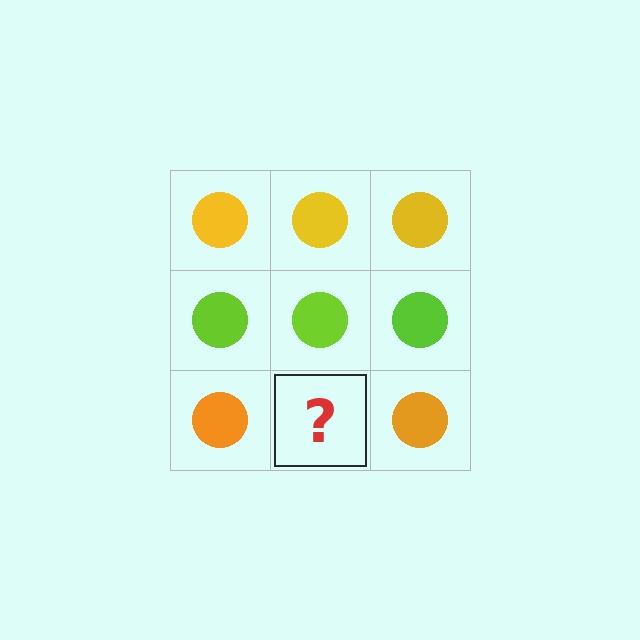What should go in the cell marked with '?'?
The missing cell should contain an orange circle.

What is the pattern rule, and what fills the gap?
The rule is that each row has a consistent color. The gap should be filled with an orange circle.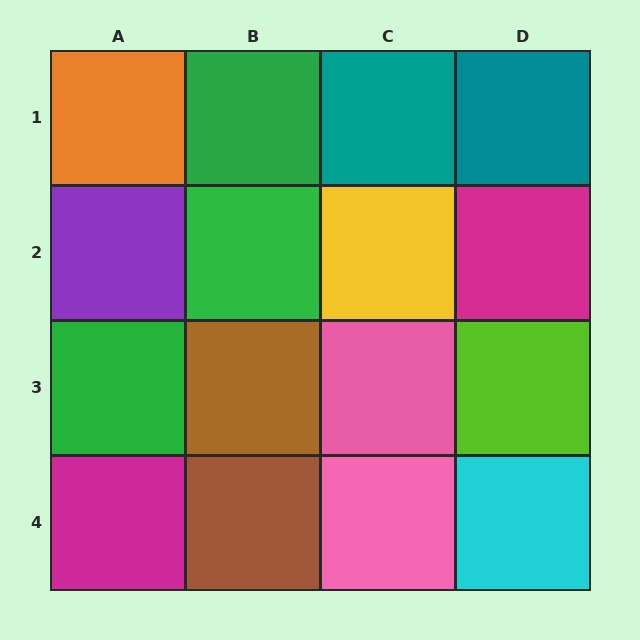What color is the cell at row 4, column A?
Magenta.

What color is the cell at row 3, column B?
Brown.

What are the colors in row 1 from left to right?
Orange, green, teal, teal.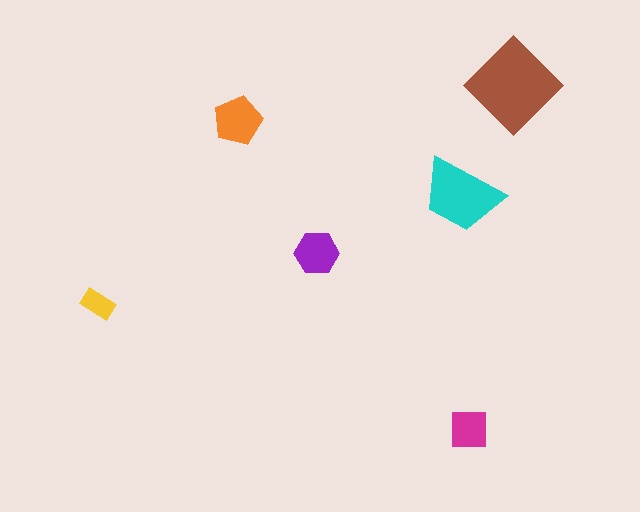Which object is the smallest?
The yellow rectangle.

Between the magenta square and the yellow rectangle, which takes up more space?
The magenta square.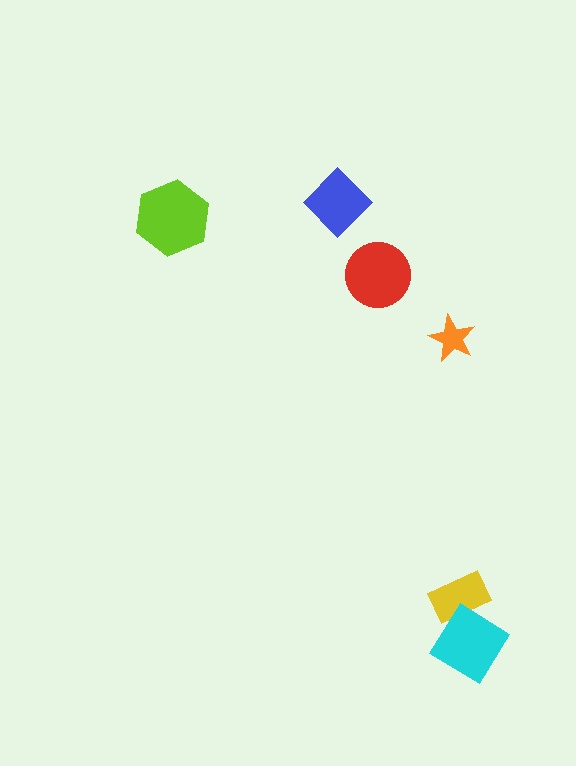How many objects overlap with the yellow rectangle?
1 object overlaps with the yellow rectangle.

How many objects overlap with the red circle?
0 objects overlap with the red circle.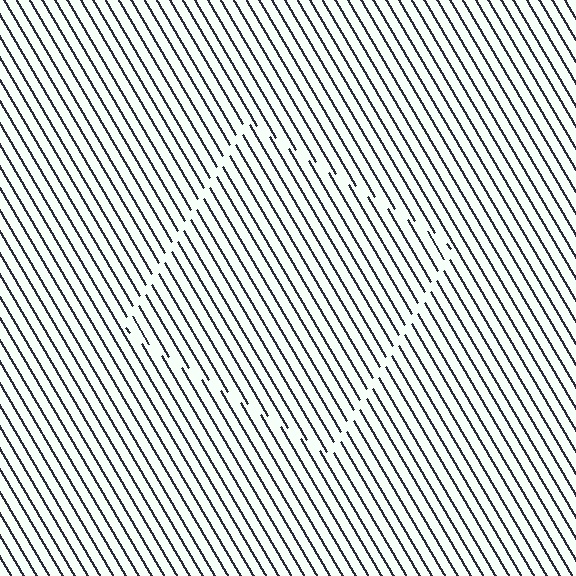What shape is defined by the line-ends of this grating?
An illusory square. The interior of the shape contains the same grating, shifted by half a period — the contour is defined by the phase discontinuity where line-ends from the inner and outer gratings abut.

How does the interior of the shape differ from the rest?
The interior of the shape contains the same grating, shifted by half a period — the contour is defined by the phase discontinuity where line-ends from the inner and outer gratings abut.